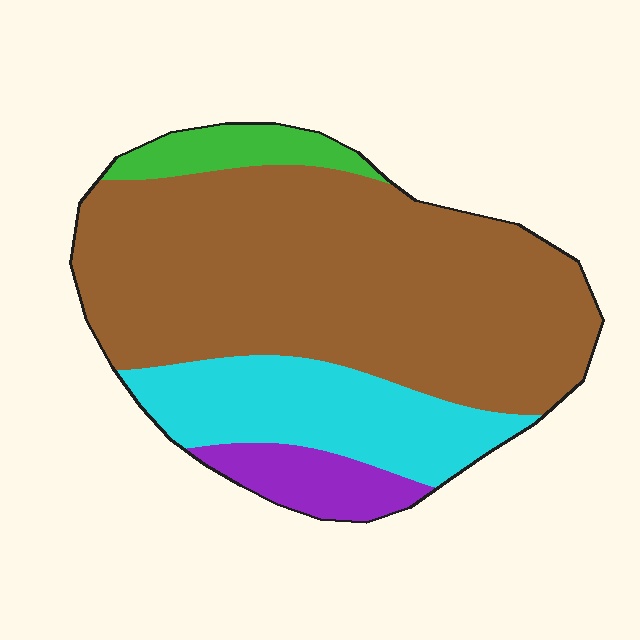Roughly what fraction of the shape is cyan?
Cyan takes up about one fifth (1/5) of the shape.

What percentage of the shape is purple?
Purple takes up less than a sixth of the shape.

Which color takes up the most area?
Brown, at roughly 65%.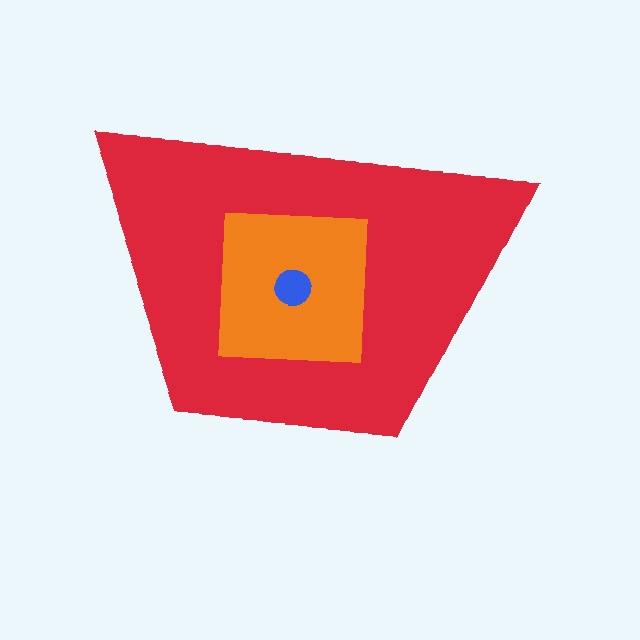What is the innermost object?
The blue circle.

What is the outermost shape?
The red trapezoid.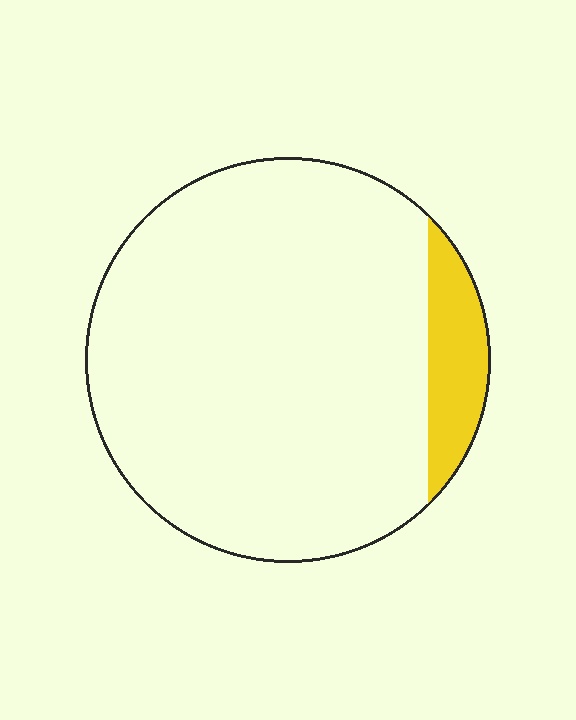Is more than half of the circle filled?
No.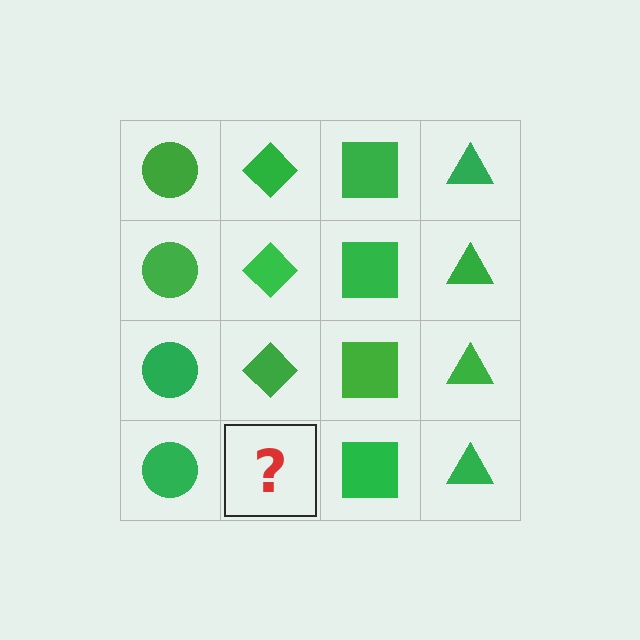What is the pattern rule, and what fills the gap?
The rule is that each column has a consistent shape. The gap should be filled with a green diamond.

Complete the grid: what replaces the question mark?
The question mark should be replaced with a green diamond.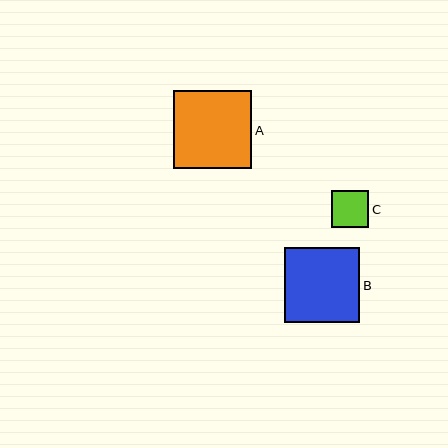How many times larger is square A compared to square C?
Square A is approximately 2.1 times the size of square C.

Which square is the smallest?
Square C is the smallest with a size of approximately 37 pixels.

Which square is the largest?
Square A is the largest with a size of approximately 78 pixels.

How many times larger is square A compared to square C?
Square A is approximately 2.1 times the size of square C.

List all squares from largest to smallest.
From largest to smallest: A, B, C.